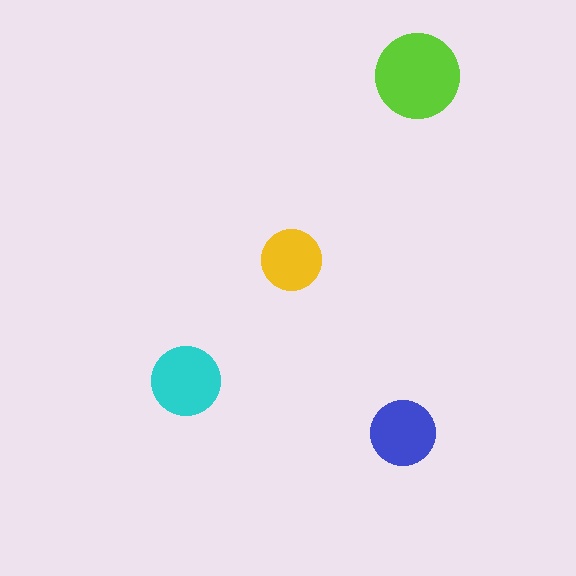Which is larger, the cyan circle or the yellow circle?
The cyan one.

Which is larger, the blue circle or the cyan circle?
The cyan one.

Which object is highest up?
The lime circle is topmost.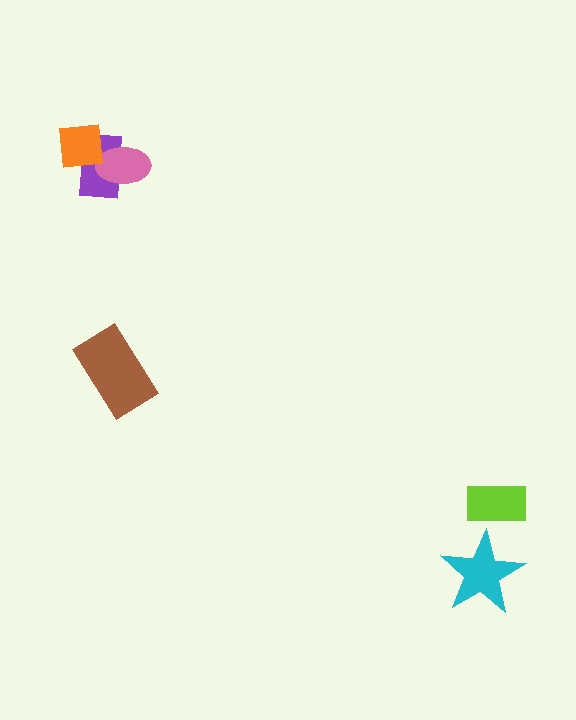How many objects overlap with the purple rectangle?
2 objects overlap with the purple rectangle.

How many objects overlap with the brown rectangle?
0 objects overlap with the brown rectangle.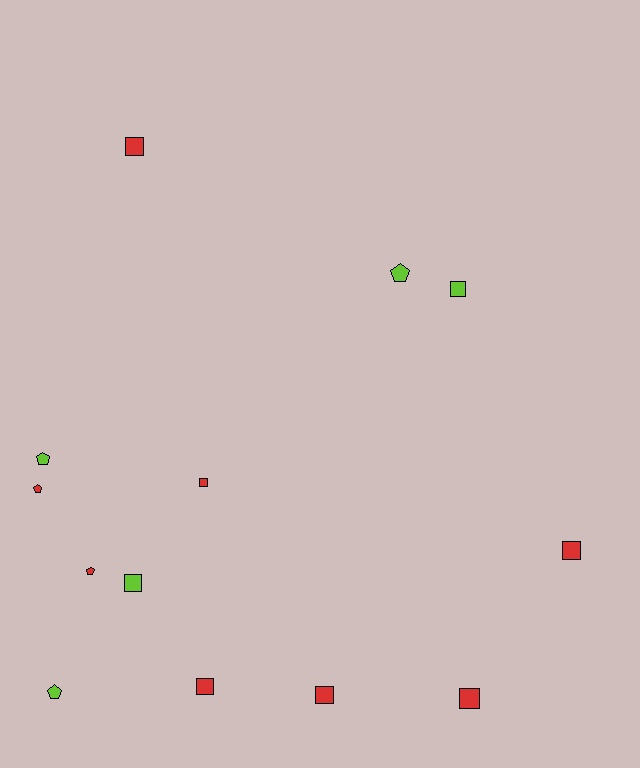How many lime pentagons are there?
There are 3 lime pentagons.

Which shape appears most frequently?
Square, with 8 objects.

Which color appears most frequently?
Red, with 8 objects.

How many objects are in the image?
There are 13 objects.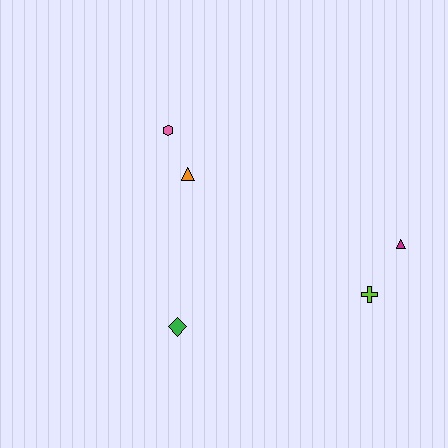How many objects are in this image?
There are 5 objects.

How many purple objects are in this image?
There are no purple objects.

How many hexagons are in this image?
There is 1 hexagon.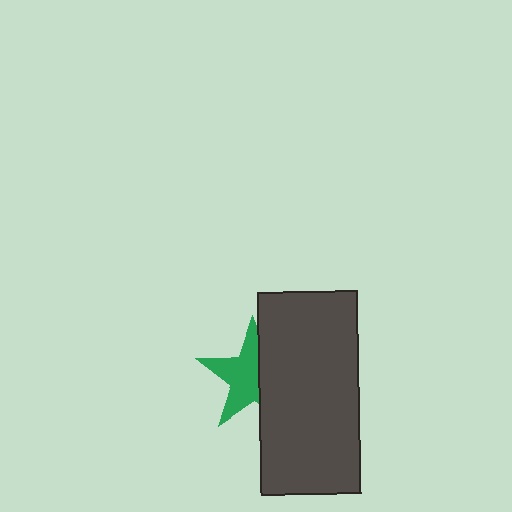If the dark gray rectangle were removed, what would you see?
You would see the complete green star.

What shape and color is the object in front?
The object in front is a dark gray rectangle.